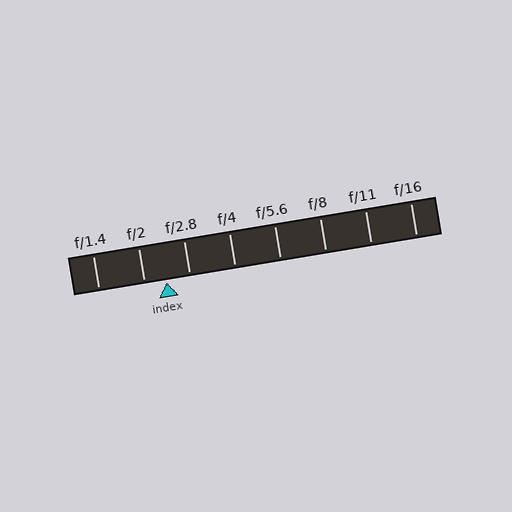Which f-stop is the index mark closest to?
The index mark is closest to f/2.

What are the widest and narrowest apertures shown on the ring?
The widest aperture shown is f/1.4 and the narrowest is f/16.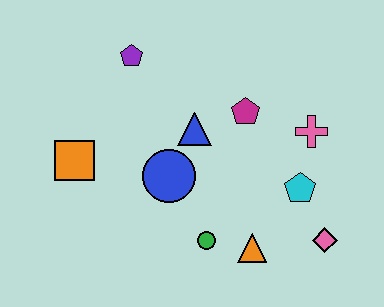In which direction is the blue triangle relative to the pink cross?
The blue triangle is to the left of the pink cross.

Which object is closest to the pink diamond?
The cyan pentagon is closest to the pink diamond.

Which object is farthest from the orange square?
The pink diamond is farthest from the orange square.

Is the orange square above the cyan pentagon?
Yes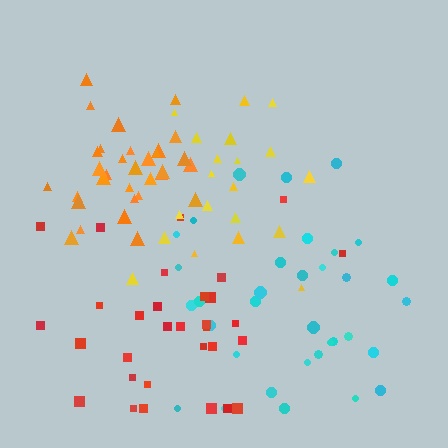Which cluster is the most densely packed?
Orange.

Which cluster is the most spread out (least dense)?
Yellow.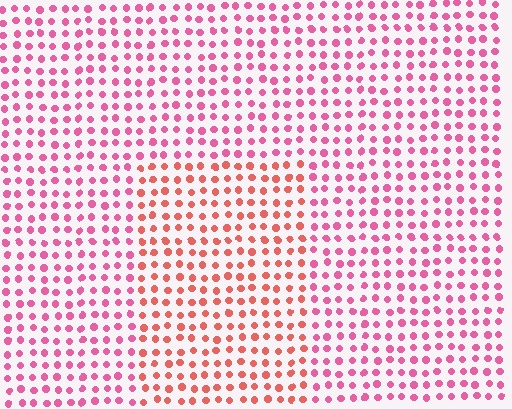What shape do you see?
I see a rectangle.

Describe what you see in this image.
The image is filled with small pink elements in a uniform arrangement. A rectangle-shaped region is visible where the elements are tinted to a slightly different hue, forming a subtle color boundary.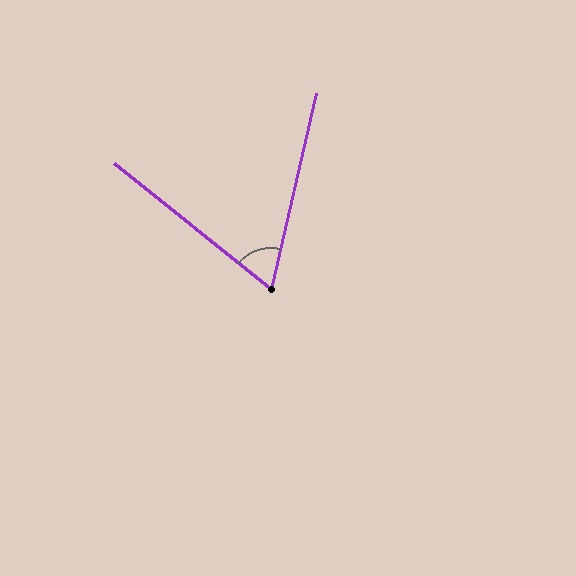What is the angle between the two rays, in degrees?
Approximately 64 degrees.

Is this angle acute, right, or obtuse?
It is acute.